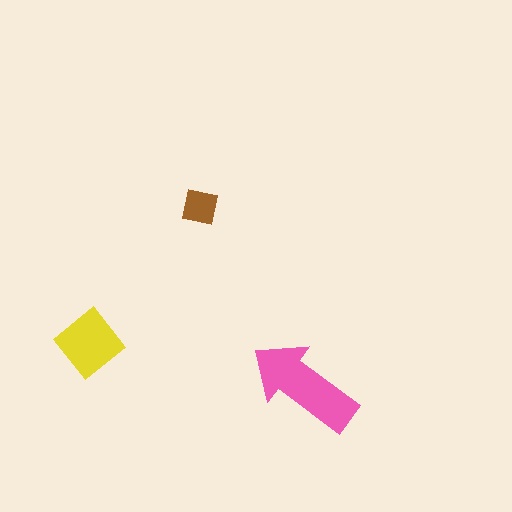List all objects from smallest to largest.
The brown square, the yellow diamond, the pink arrow.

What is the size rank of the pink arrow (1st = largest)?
1st.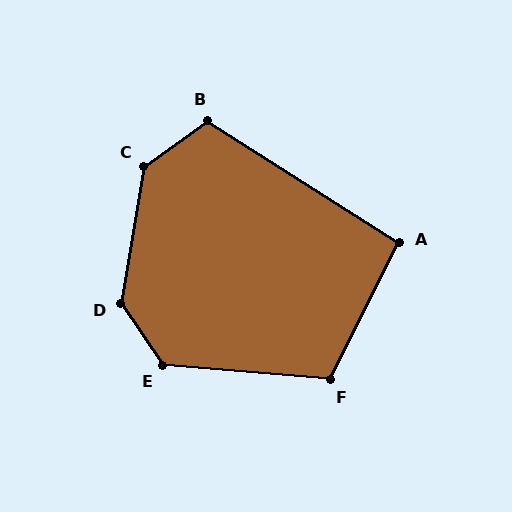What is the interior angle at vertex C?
Approximately 135 degrees (obtuse).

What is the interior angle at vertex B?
Approximately 112 degrees (obtuse).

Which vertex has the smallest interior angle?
A, at approximately 96 degrees.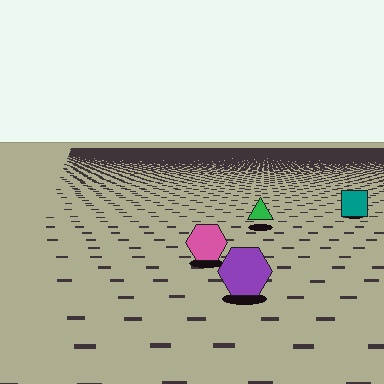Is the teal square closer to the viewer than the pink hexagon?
No. The pink hexagon is closer — you can tell from the texture gradient: the ground texture is coarser near it.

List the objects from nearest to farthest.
From nearest to farthest: the purple hexagon, the pink hexagon, the green triangle, the teal square.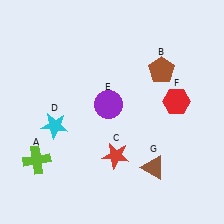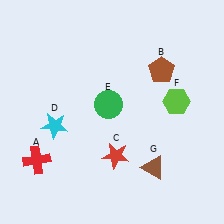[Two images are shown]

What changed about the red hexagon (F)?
In Image 1, F is red. In Image 2, it changed to lime.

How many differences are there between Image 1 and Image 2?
There are 3 differences between the two images.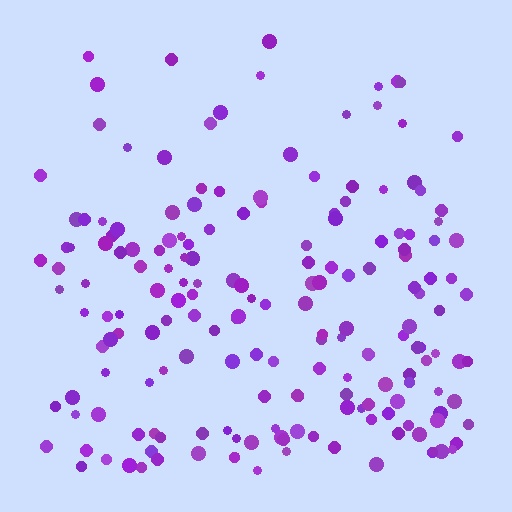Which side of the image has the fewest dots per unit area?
The top.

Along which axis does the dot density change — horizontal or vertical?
Vertical.